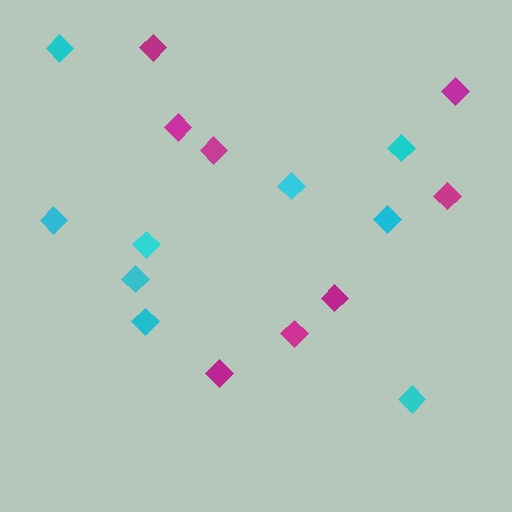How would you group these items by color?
There are 2 groups: one group of cyan diamonds (9) and one group of magenta diamonds (8).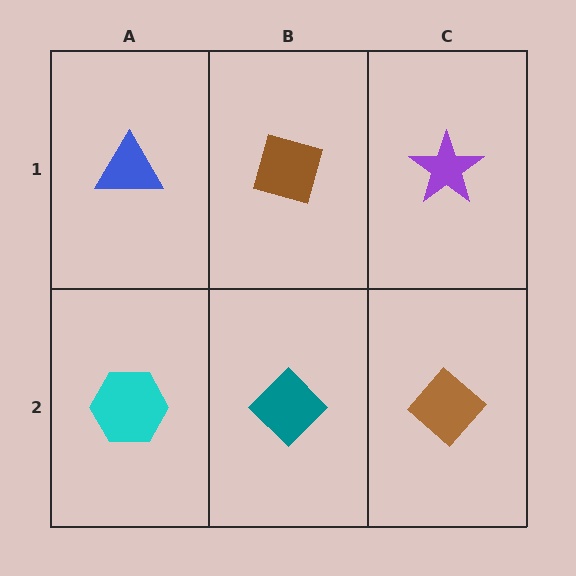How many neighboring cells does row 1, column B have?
3.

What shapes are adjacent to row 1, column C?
A brown diamond (row 2, column C), a brown diamond (row 1, column B).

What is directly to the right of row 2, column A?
A teal diamond.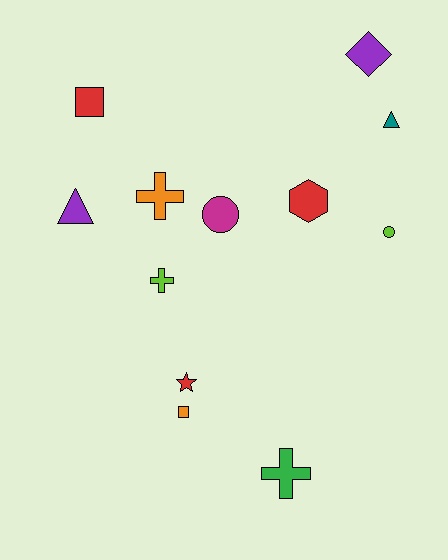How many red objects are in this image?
There are 3 red objects.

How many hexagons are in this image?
There is 1 hexagon.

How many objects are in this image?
There are 12 objects.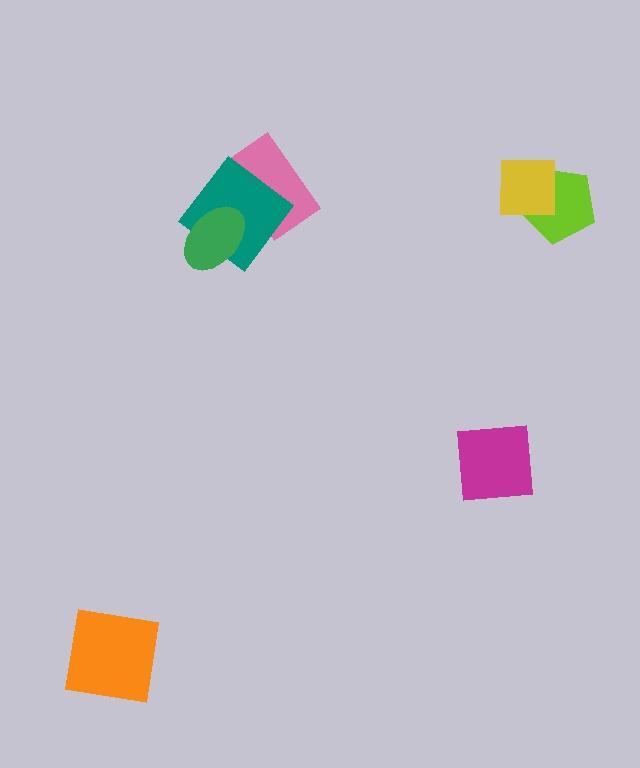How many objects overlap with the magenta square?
0 objects overlap with the magenta square.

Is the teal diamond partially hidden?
Yes, it is partially covered by another shape.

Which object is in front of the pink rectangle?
The teal diamond is in front of the pink rectangle.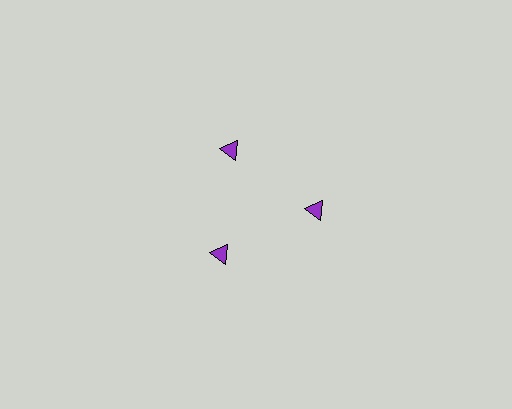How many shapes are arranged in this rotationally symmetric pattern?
There are 3 shapes, arranged in 3 groups of 1.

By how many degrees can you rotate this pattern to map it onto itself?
The pattern maps onto itself every 120 degrees of rotation.